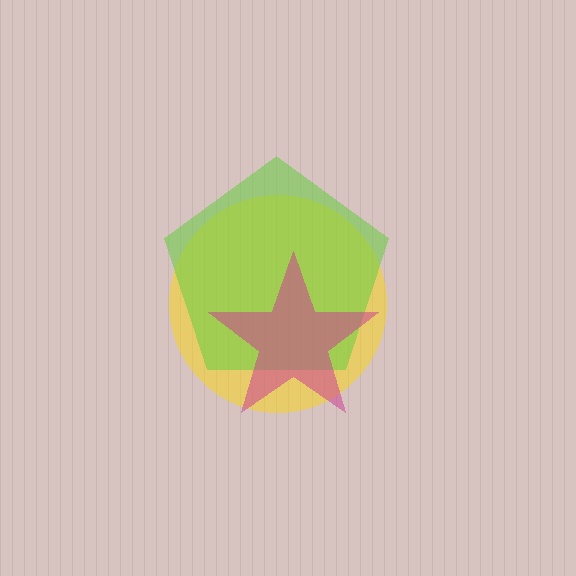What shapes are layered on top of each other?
The layered shapes are: a yellow circle, a lime pentagon, a magenta star.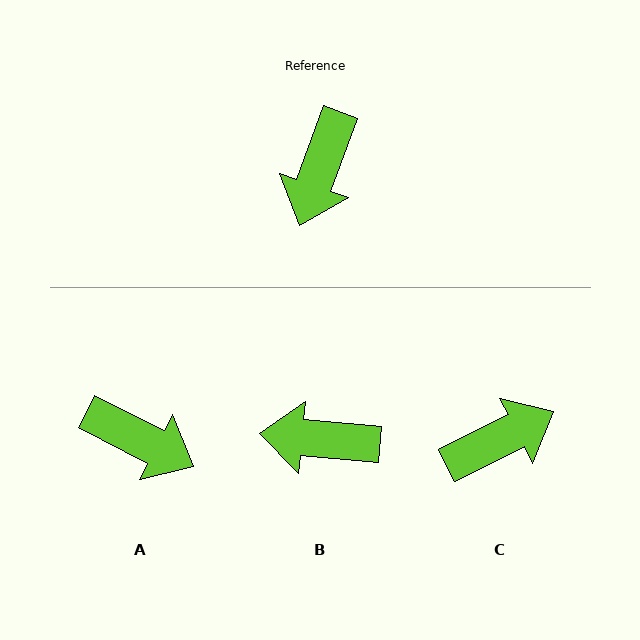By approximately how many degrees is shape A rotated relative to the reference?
Approximately 83 degrees counter-clockwise.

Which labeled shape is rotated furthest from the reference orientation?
C, about 136 degrees away.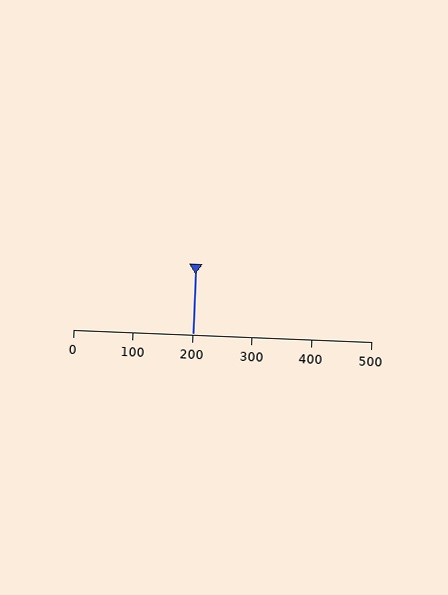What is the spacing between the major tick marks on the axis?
The major ticks are spaced 100 apart.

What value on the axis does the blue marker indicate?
The marker indicates approximately 200.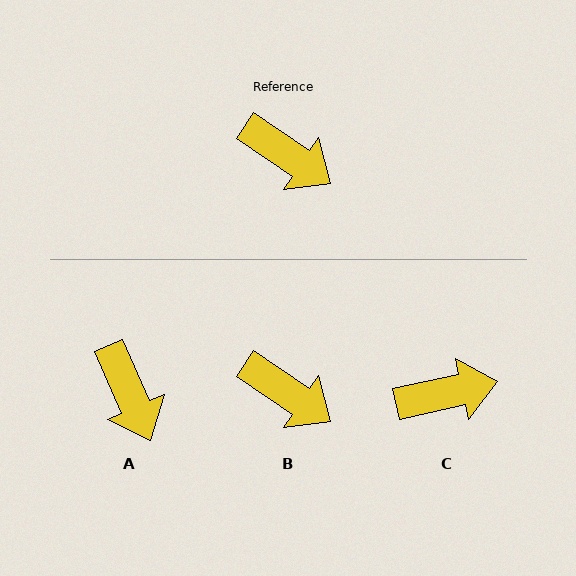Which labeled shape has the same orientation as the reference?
B.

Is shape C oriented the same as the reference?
No, it is off by about 47 degrees.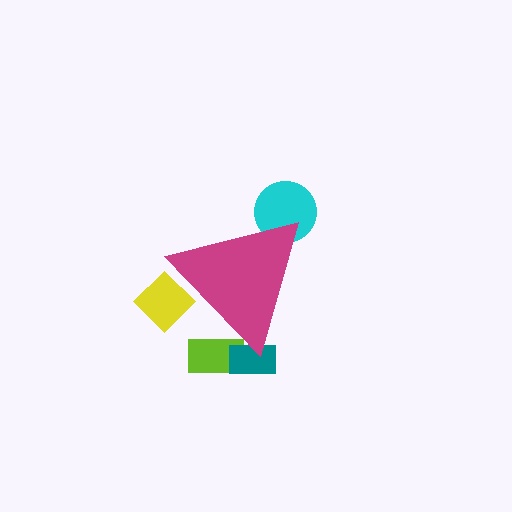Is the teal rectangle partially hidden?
Yes, the teal rectangle is partially hidden behind the magenta triangle.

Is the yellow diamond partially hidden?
Yes, the yellow diamond is partially hidden behind the magenta triangle.